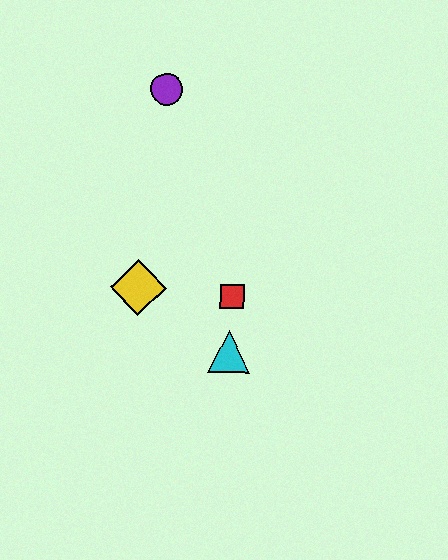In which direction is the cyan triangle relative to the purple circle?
The cyan triangle is below the purple circle.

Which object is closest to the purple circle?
The yellow diamond is closest to the purple circle.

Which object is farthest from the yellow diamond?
The purple circle is farthest from the yellow diamond.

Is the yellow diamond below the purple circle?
Yes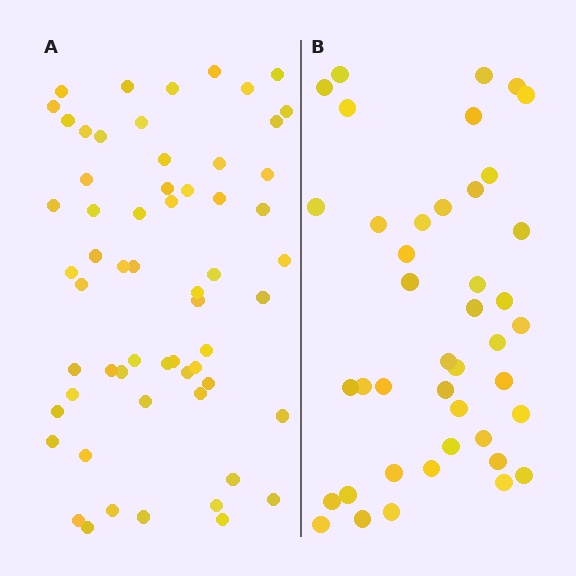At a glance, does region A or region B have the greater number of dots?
Region A (the left region) has more dots.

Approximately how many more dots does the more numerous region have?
Region A has approximately 20 more dots than region B.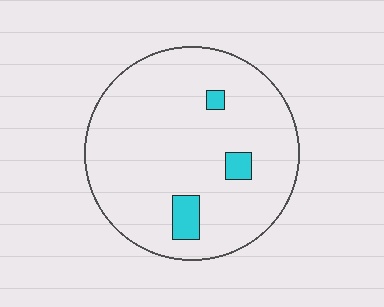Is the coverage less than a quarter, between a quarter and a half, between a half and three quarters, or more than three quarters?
Less than a quarter.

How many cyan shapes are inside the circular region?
3.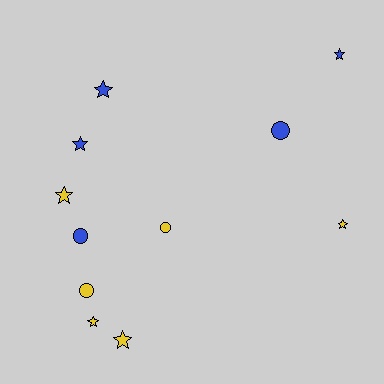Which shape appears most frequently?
Star, with 7 objects.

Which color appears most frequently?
Yellow, with 6 objects.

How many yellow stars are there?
There are 4 yellow stars.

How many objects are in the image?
There are 11 objects.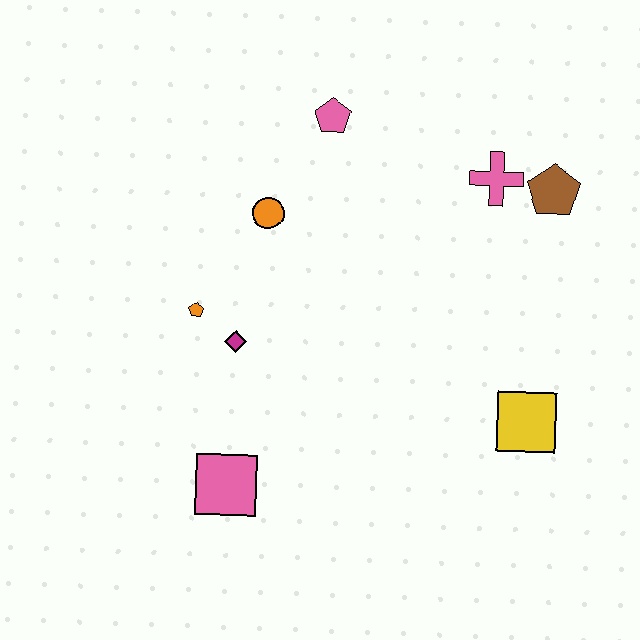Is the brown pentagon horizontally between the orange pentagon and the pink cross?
No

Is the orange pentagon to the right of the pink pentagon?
No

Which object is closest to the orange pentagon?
The magenta diamond is closest to the orange pentagon.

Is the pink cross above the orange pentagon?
Yes